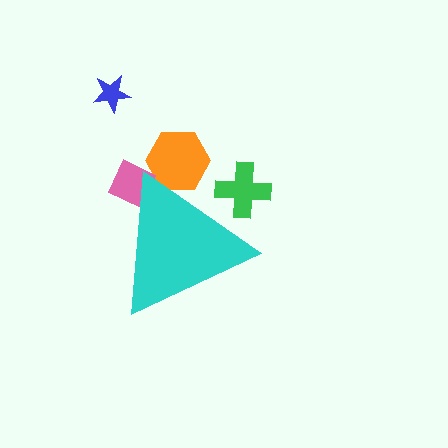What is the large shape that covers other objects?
A cyan triangle.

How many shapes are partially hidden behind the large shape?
3 shapes are partially hidden.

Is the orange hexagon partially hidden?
Yes, the orange hexagon is partially hidden behind the cyan triangle.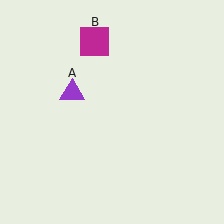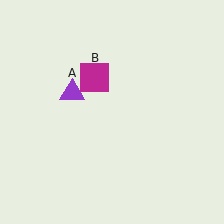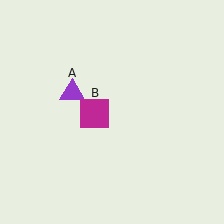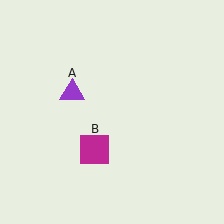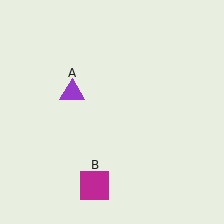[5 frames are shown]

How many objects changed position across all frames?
1 object changed position: magenta square (object B).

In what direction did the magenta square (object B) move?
The magenta square (object B) moved down.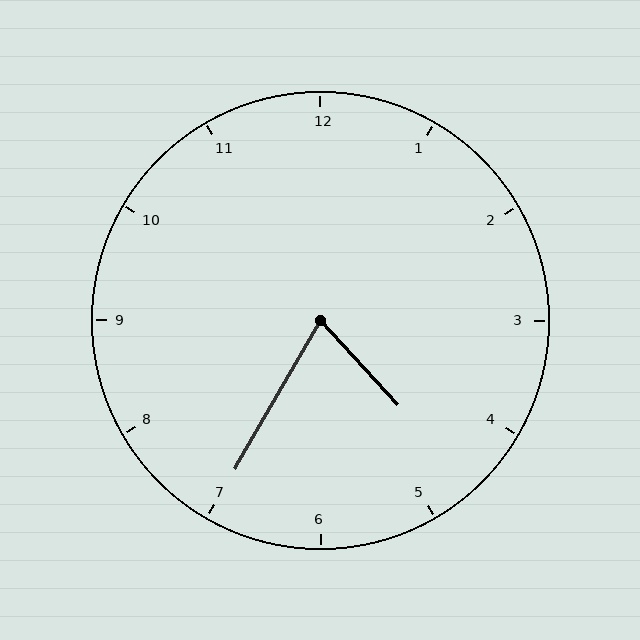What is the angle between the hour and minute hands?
Approximately 72 degrees.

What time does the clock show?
4:35.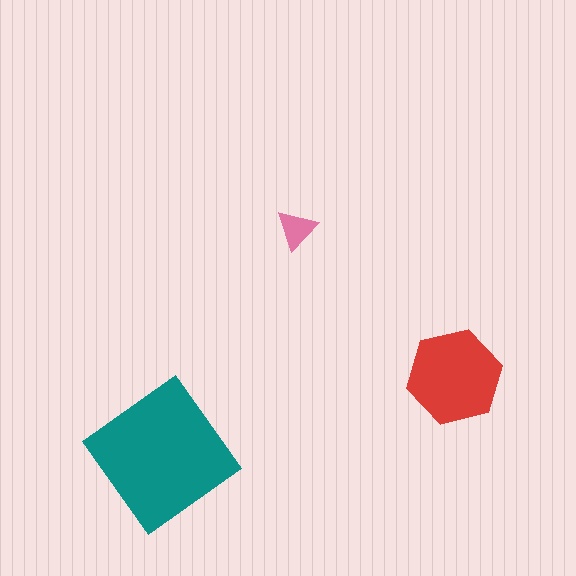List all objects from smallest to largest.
The pink triangle, the red hexagon, the teal diamond.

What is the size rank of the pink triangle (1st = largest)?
3rd.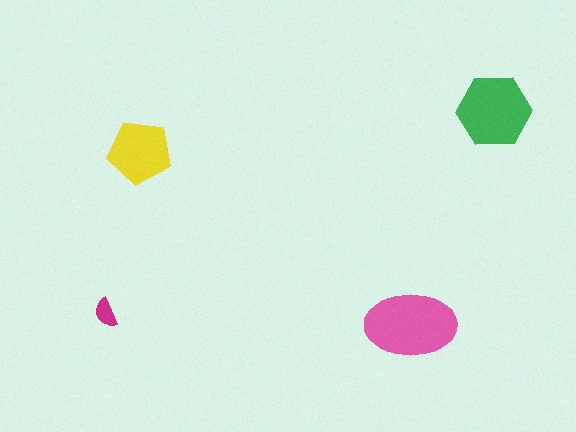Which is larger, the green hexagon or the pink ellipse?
The pink ellipse.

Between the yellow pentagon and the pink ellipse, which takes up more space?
The pink ellipse.